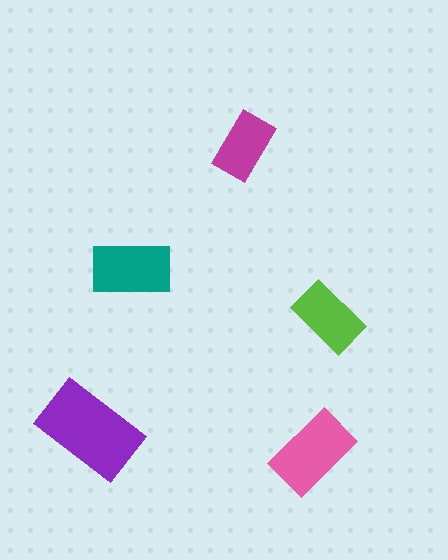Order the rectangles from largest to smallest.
the purple one, the pink one, the teal one, the lime one, the magenta one.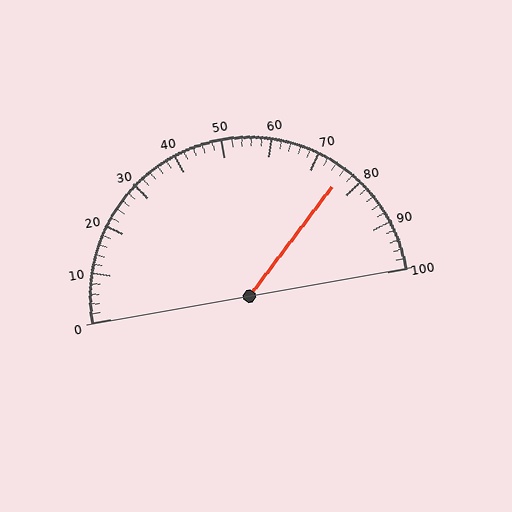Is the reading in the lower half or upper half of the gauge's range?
The reading is in the upper half of the range (0 to 100).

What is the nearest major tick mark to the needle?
The nearest major tick mark is 80.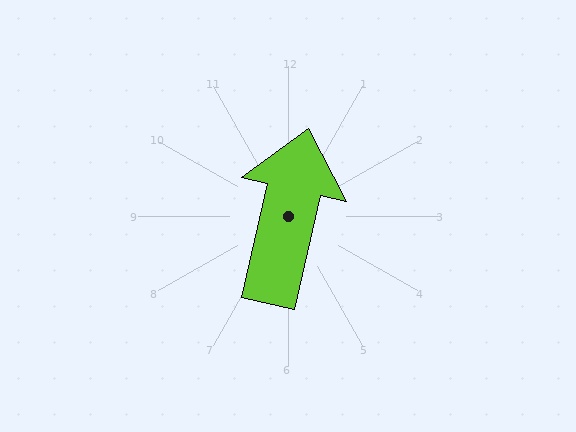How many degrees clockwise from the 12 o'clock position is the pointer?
Approximately 13 degrees.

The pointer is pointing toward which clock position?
Roughly 12 o'clock.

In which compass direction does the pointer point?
North.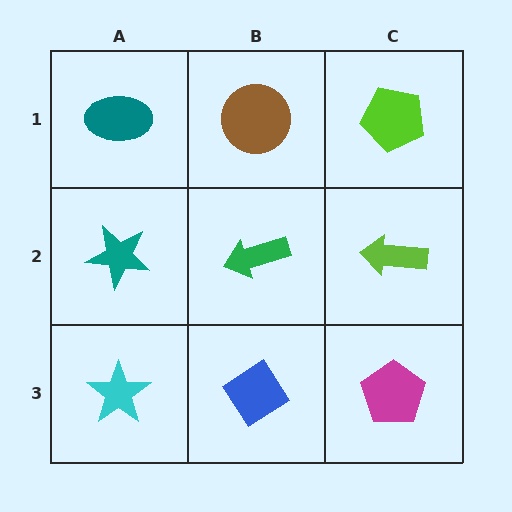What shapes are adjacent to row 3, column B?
A green arrow (row 2, column B), a cyan star (row 3, column A), a magenta pentagon (row 3, column C).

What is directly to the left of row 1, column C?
A brown circle.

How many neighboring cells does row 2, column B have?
4.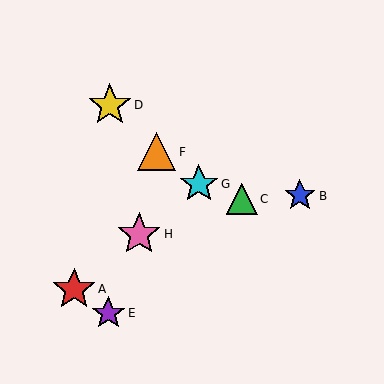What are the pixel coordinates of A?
Object A is at (74, 289).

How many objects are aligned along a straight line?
3 objects (A, G, H) are aligned along a straight line.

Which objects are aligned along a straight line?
Objects A, G, H are aligned along a straight line.